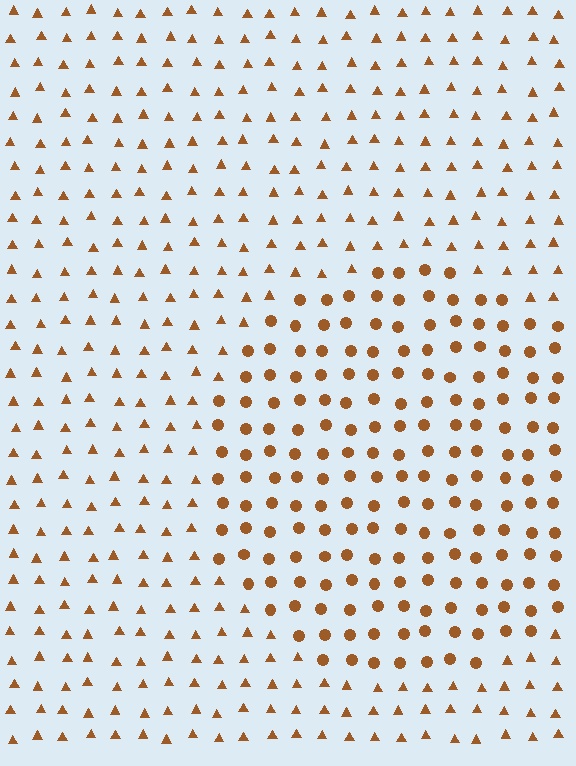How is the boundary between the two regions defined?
The boundary is defined by a change in element shape: circles inside vs. triangles outside. All elements share the same color and spacing.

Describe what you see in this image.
The image is filled with small brown elements arranged in a uniform grid. A circle-shaped region contains circles, while the surrounding area contains triangles. The boundary is defined purely by the change in element shape.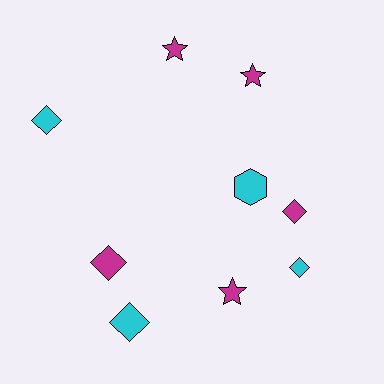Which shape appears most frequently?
Diamond, with 5 objects.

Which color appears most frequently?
Magenta, with 5 objects.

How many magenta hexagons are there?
There are no magenta hexagons.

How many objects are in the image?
There are 9 objects.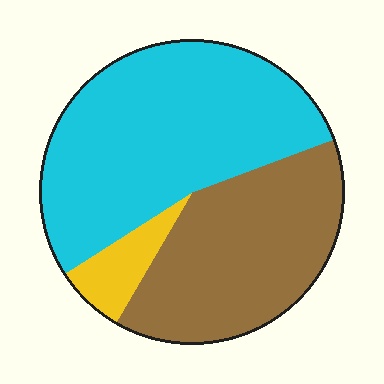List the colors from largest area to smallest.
From largest to smallest: cyan, brown, yellow.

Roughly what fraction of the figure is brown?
Brown takes up between a third and a half of the figure.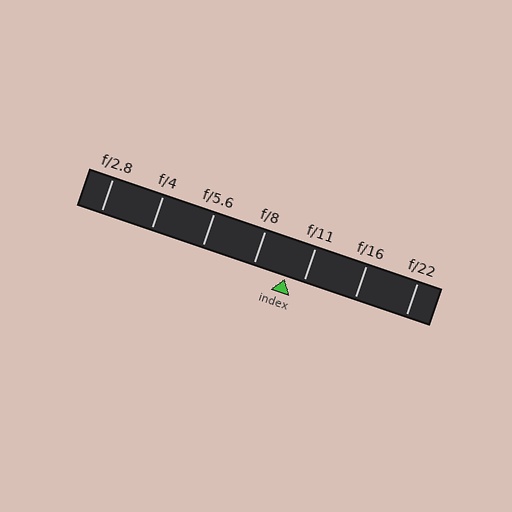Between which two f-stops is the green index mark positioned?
The index mark is between f/8 and f/11.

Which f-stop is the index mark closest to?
The index mark is closest to f/11.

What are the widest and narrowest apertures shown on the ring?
The widest aperture shown is f/2.8 and the narrowest is f/22.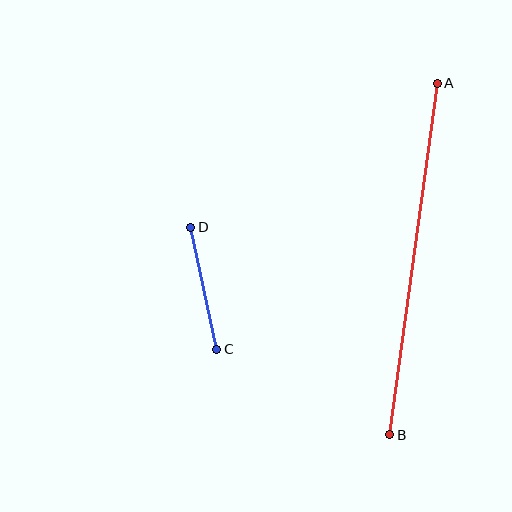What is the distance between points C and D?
The distance is approximately 125 pixels.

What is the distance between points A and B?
The distance is approximately 355 pixels.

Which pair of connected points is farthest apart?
Points A and B are farthest apart.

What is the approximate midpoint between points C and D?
The midpoint is at approximately (204, 288) pixels.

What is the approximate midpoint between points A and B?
The midpoint is at approximately (414, 259) pixels.